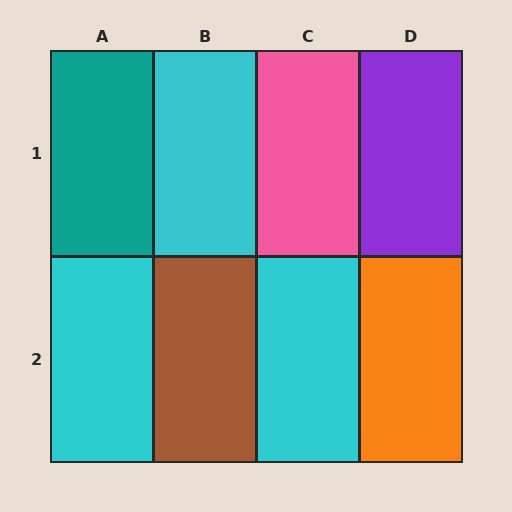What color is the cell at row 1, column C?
Pink.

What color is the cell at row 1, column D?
Purple.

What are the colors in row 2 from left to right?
Cyan, brown, cyan, orange.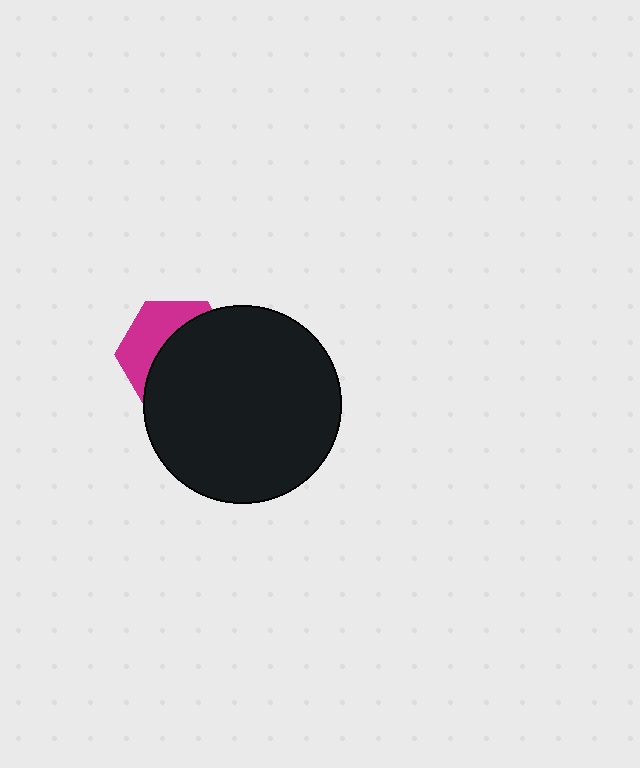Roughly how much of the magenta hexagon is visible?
A small part of it is visible (roughly 38%).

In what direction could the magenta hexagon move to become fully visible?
The magenta hexagon could move toward the upper-left. That would shift it out from behind the black circle entirely.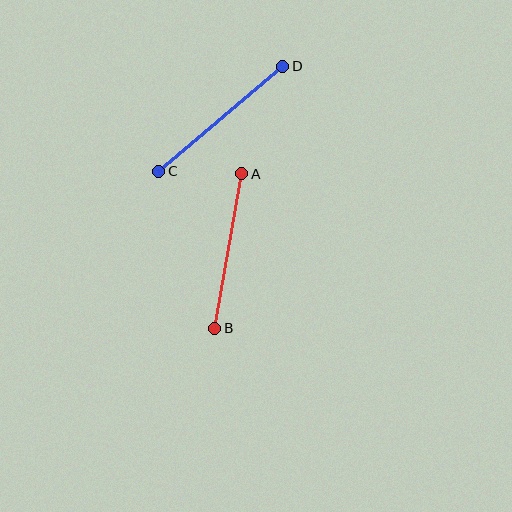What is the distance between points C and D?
The distance is approximately 162 pixels.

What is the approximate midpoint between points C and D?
The midpoint is at approximately (221, 119) pixels.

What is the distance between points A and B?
The distance is approximately 157 pixels.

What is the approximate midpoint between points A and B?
The midpoint is at approximately (228, 251) pixels.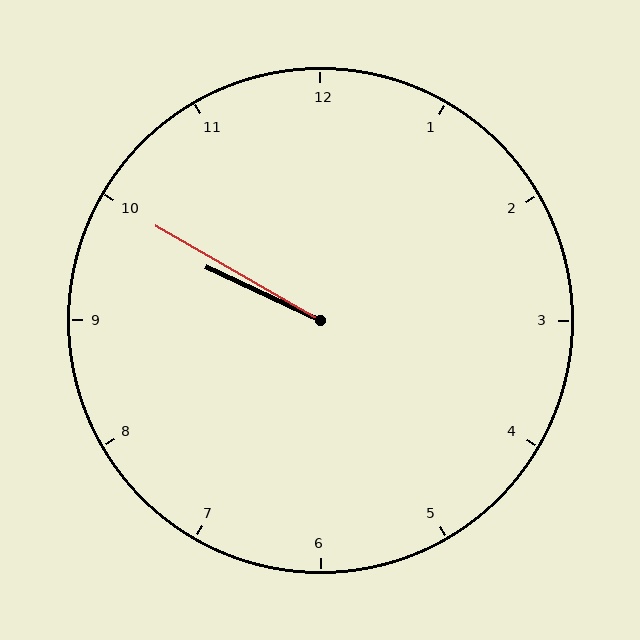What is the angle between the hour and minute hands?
Approximately 5 degrees.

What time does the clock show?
9:50.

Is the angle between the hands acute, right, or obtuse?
It is acute.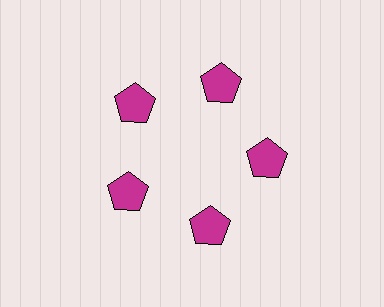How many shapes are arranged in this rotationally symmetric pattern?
There are 5 shapes, arranged in 5 groups of 1.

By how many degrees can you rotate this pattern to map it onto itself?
The pattern maps onto itself every 72 degrees of rotation.